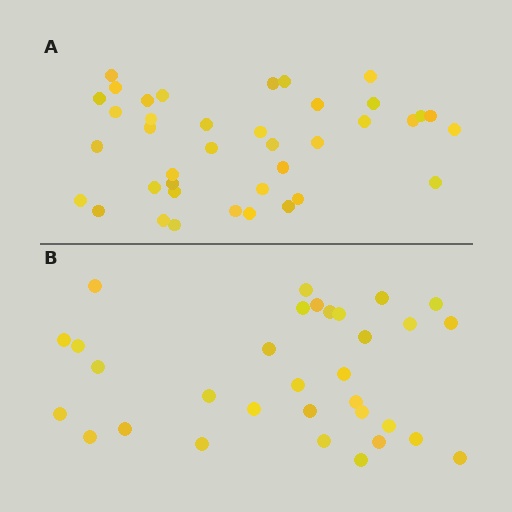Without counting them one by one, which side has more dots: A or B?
Region A (the top region) has more dots.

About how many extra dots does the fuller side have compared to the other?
Region A has roughly 8 or so more dots than region B.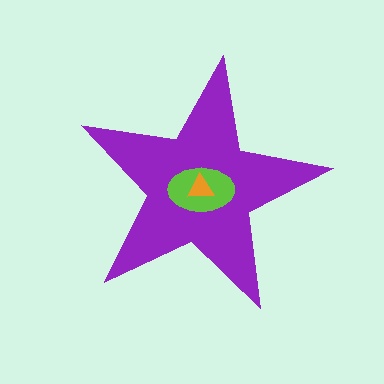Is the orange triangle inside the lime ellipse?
Yes.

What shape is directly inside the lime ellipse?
The orange triangle.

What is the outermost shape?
The purple star.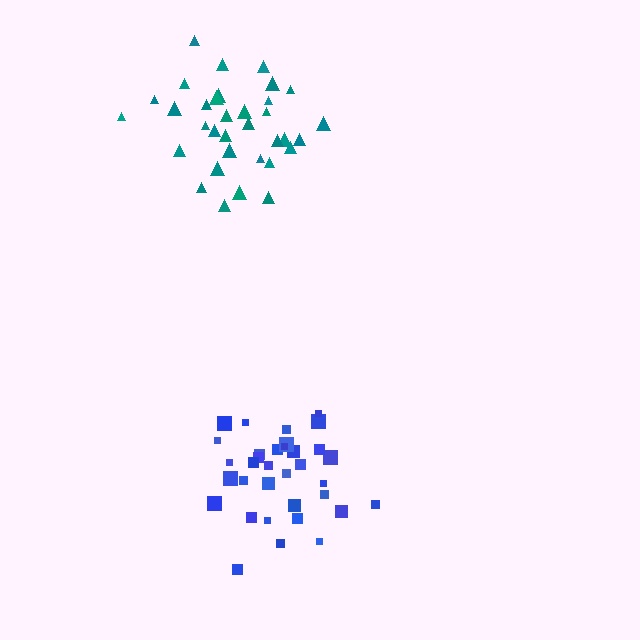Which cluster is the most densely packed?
Blue.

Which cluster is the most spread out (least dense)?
Teal.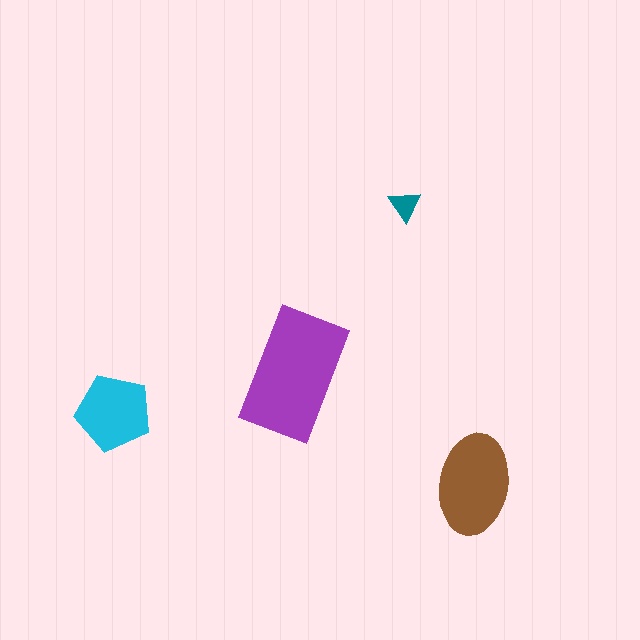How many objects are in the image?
There are 4 objects in the image.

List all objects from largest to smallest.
The purple rectangle, the brown ellipse, the cyan pentagon, the teal triangle.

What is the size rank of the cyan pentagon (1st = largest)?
3rd.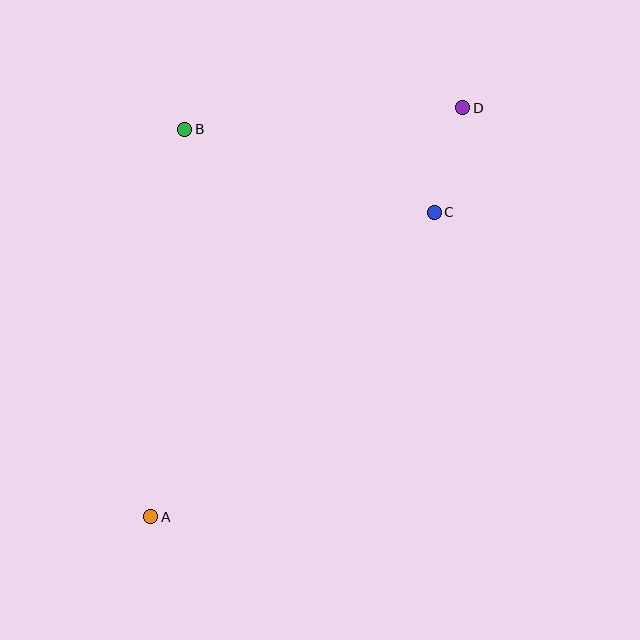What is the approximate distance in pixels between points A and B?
The distance between A and B is approximately 389 pixels.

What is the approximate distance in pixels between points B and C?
The distance between B and C is approximately 263 pixels.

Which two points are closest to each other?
Points C and D are closest to each other.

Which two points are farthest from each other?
Points A and D are farthest from each other.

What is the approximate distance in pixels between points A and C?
The distance between A and C is approximately 416 pixels.